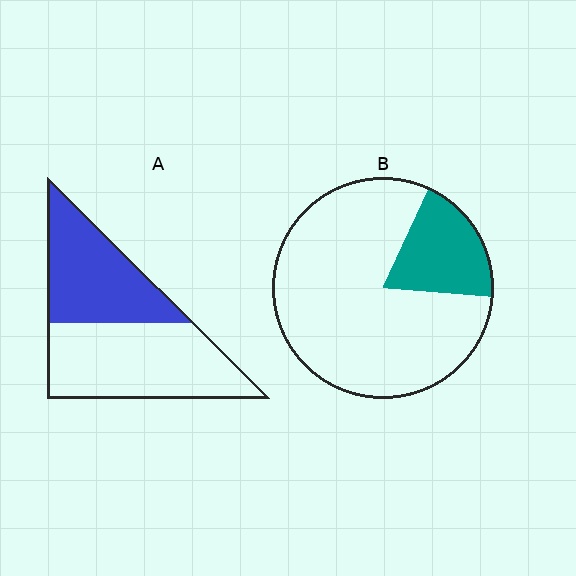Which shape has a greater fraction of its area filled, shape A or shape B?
Shape A.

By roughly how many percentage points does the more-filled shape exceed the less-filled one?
By roughly 25 percentage points (A over B).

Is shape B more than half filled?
No.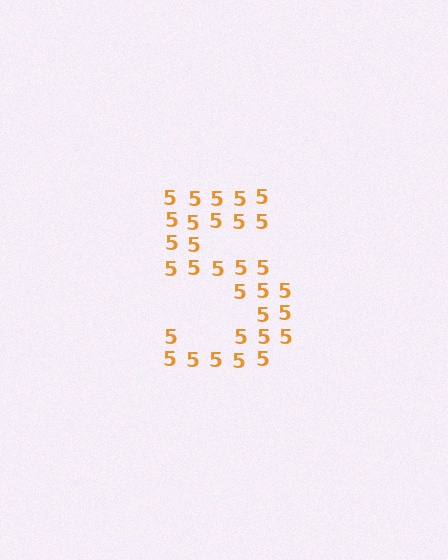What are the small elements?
The small elements are digit 5's.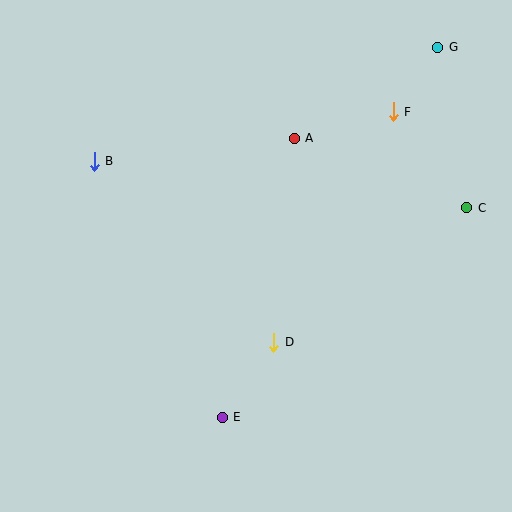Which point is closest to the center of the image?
Point D at (274, 342) is closest to the center.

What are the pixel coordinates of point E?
Point E is at (222, 417).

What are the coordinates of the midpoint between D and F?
The midpoint between D and F is at (334, 227).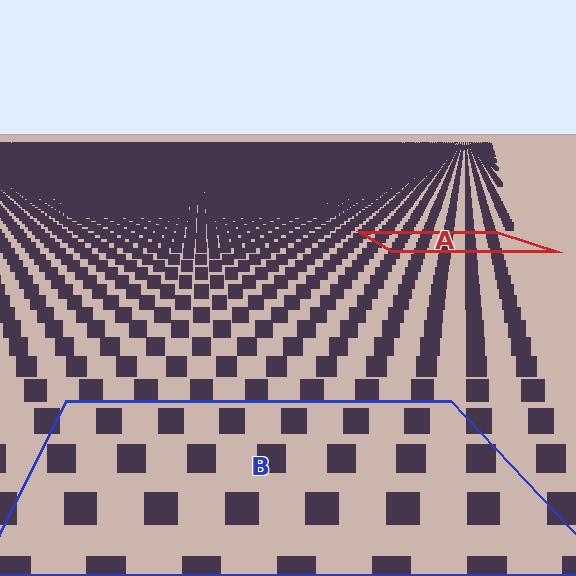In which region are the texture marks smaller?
The texture marks are smaller in region A, because it is farther away.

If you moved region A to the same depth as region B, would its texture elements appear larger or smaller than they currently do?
They would appear larger. At a closer depth, the same texture elements are projected at a bigger on-screen size.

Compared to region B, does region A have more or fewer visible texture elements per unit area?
Region A has more texture elements per unit area — they are packed more densely because it is farther away.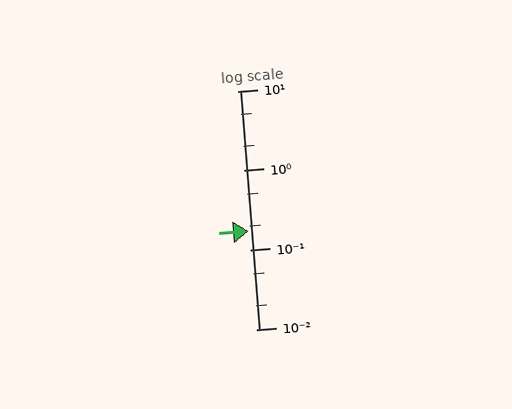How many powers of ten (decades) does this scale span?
The scale spans 3 decades, from 0.01 to 10.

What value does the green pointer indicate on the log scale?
The pointer indicates approximately 0.17.